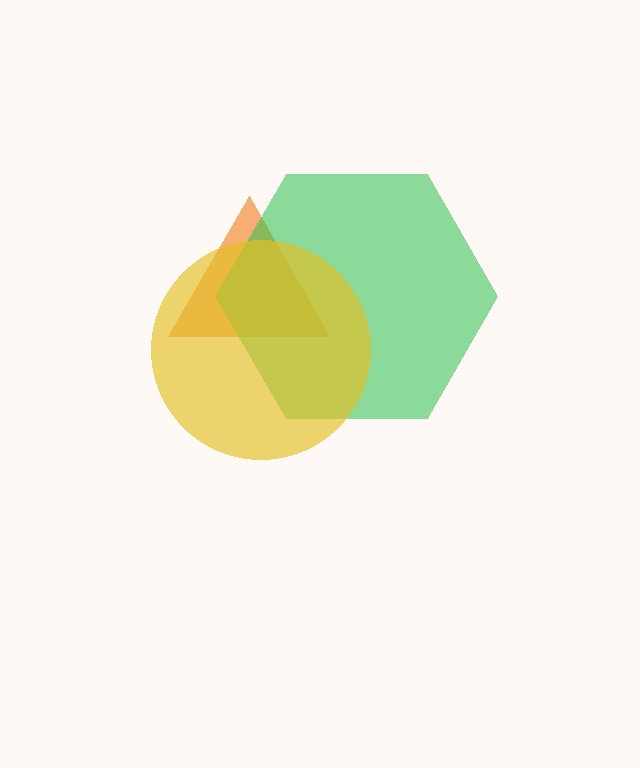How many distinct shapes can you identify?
There are 3 distinct shapes: an orange triangle, a green hexagon, a yellow circle.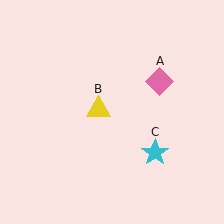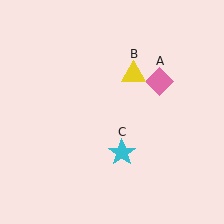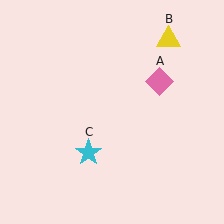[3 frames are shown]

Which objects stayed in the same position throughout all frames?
Pink diamond (object A) remained stationary.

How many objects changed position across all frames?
2 objects changed position: yellow triangle (object B), cyan star (object C).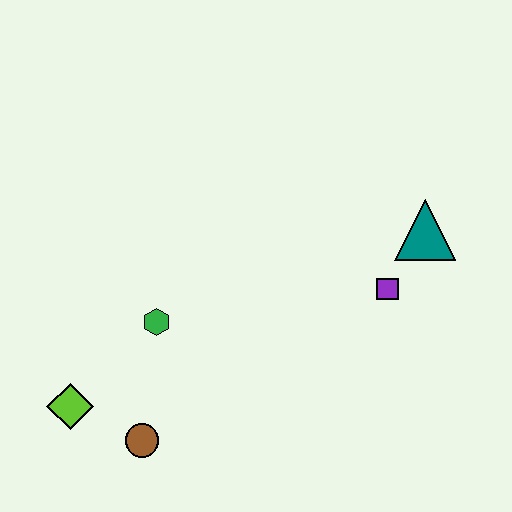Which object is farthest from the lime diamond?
The teal triangle is farthest from the lime diamond.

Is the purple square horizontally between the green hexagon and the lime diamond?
No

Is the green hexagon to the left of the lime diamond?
No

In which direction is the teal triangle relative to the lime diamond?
The teal triangle is to the right of the lime diamond.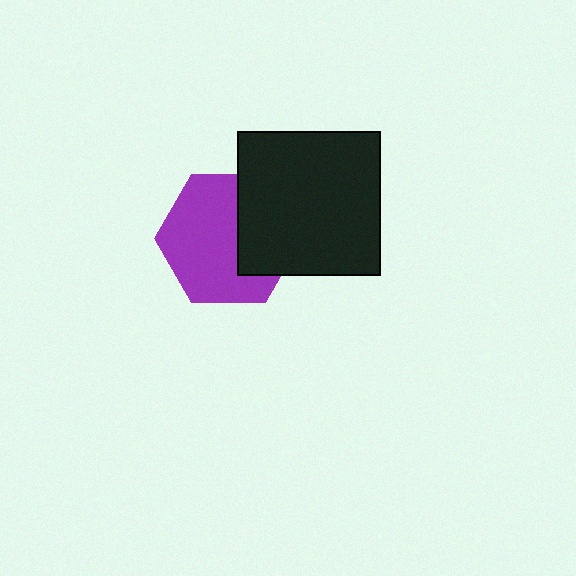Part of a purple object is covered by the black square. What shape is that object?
It is a hexagon.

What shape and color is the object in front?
The object in front is a black square.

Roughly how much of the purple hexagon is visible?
Most of it is visible (roughly 65%).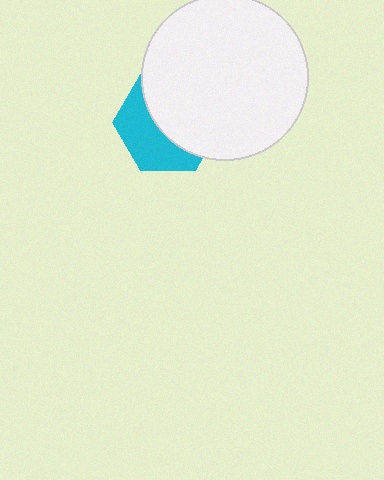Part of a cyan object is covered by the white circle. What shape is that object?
It is a hexagon.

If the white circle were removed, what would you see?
You would see the complete cyan hexagon.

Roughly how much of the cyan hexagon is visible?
A small part of it is visible (roughly 43%).